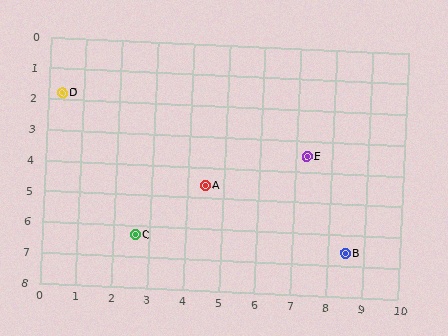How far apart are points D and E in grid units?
Points D and E are about 7.1 grid units apart.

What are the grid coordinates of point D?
Point D is at approximately (0.4, 1.8).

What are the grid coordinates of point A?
Point A is at approximately (4.5, 4.6).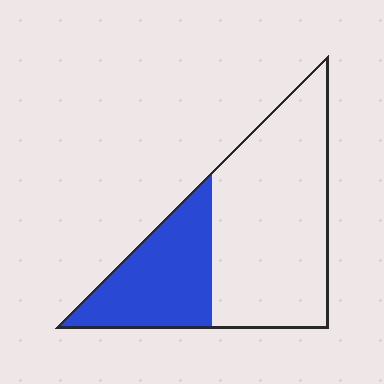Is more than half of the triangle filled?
No.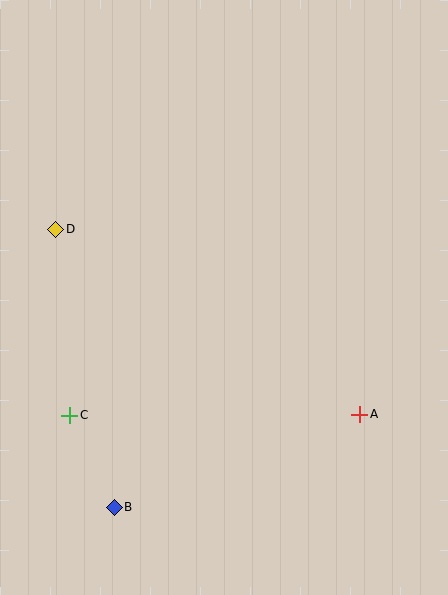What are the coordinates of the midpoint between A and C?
The midpoint between A and C is at (215, 415).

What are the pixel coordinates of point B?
Point B is at (114, 507).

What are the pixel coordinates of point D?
Point D is at (56, 229).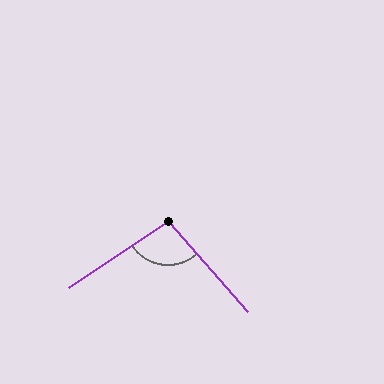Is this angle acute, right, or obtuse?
It is obtuse.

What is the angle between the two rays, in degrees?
Approximately 98 degrees.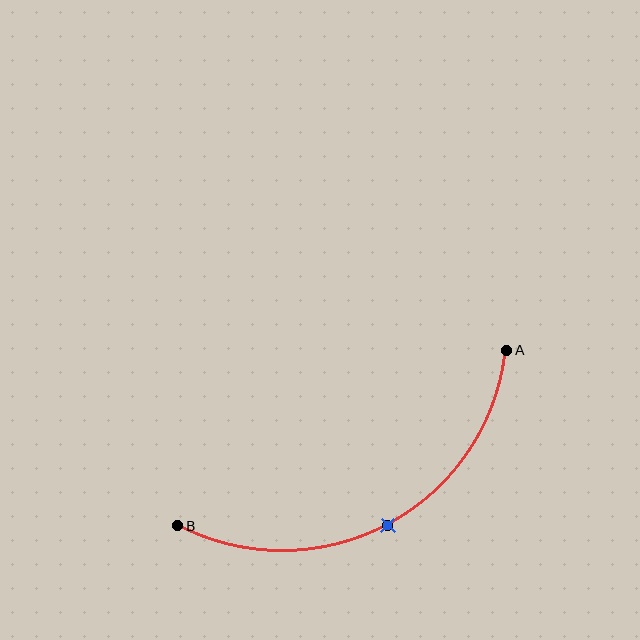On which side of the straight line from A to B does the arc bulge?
The arc bulges below the straight line connecting A and B.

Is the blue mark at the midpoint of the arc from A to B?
Yes. The blue mark lies on the arc at equal arc-length from both A and B — it is the arc midpoint.